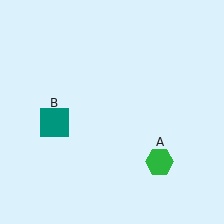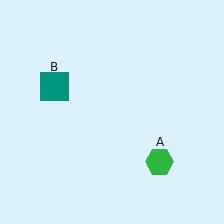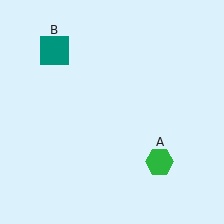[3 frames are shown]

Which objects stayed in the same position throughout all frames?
Green hexagon (object A) remained stationary.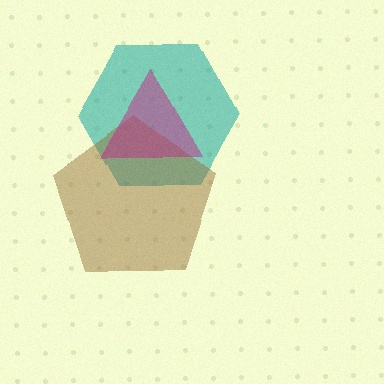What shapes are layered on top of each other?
The layered shapes are: a teal hexagon, a brown pentagon, a magenta triangle.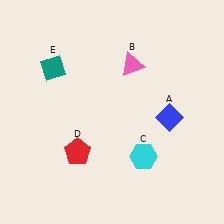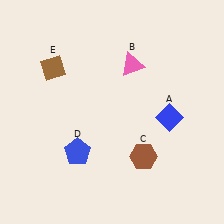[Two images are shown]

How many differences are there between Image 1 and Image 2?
There are 3 differences between the two images.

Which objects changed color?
C changed from cyan to brown. D changed from red to blue. E changed from teal to brown.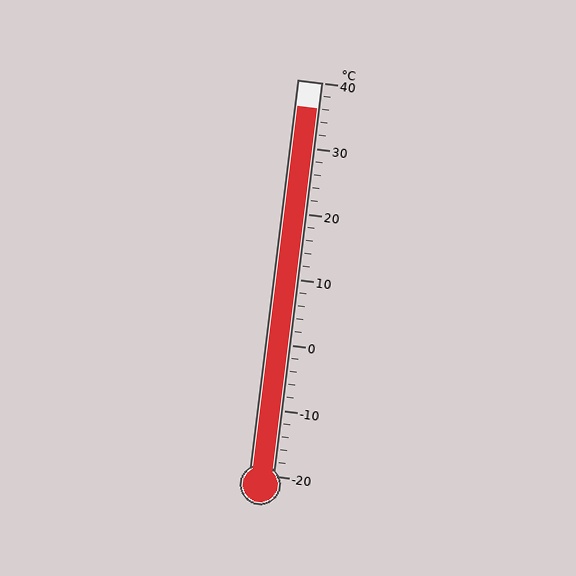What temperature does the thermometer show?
The thermometer shows approximately 36°C.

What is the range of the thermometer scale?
The thermometer scale ranges from -20°C to 40°C.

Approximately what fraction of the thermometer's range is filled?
The thermometer is filled to approximately 95% of its range.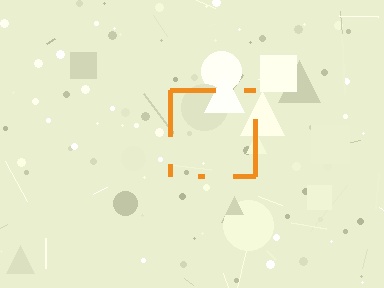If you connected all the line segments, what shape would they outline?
They would outline a square.